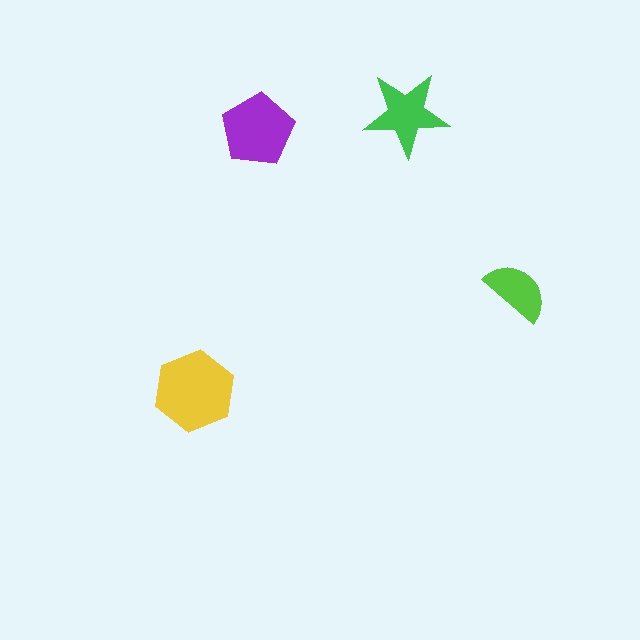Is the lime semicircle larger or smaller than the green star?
Smaller.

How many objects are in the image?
There are 4 objects in the image.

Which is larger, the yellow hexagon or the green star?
The yellow hexagon.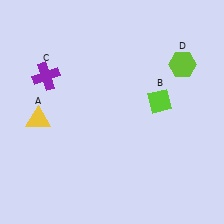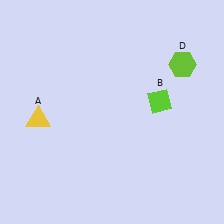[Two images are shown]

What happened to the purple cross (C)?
The purple cross (C) was removed in Image 2. It was in the top-left area of Image 1.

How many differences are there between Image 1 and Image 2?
There is 1 difference between the two images.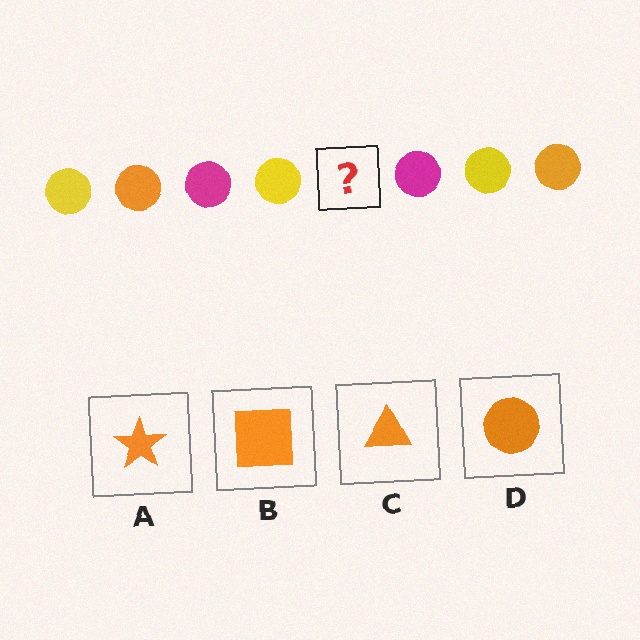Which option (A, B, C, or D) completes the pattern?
D.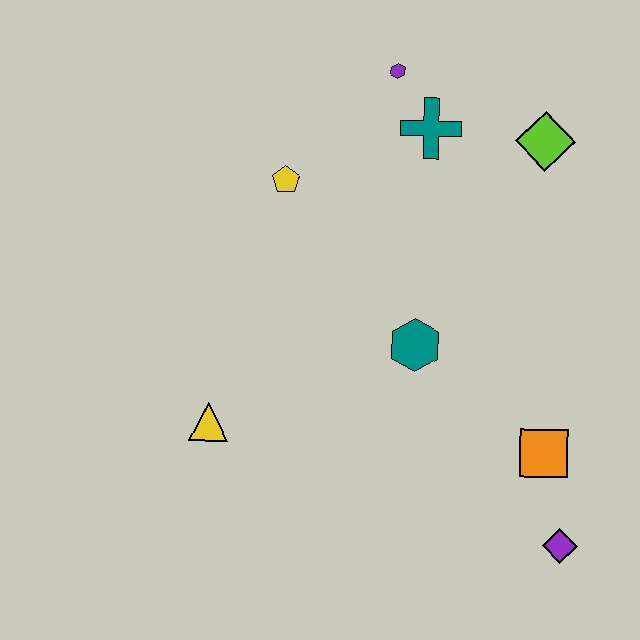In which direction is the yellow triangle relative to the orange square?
The yellow triangle is to the left of the orange square.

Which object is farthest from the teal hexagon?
The purple hexagon is farthest from the teal hexagon.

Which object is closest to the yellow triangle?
The teal hexagon is closest to the yellow triangle.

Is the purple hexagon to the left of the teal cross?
Yes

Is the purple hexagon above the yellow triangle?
Yes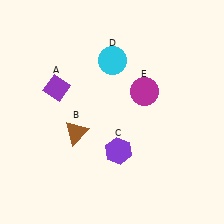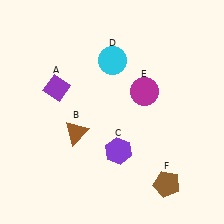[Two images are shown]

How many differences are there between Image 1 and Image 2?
There is 1 difference between the two images.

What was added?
A brown pentagon (F) was added in Image 2.